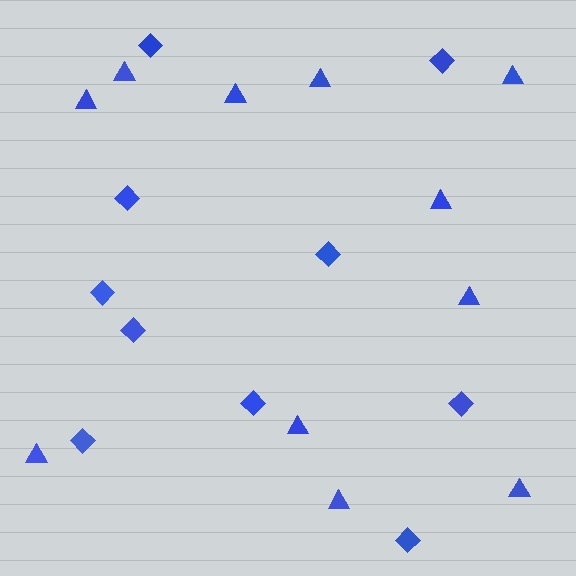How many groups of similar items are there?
There are 2 groups: one group of triangles (11) and one group of diamonds (10).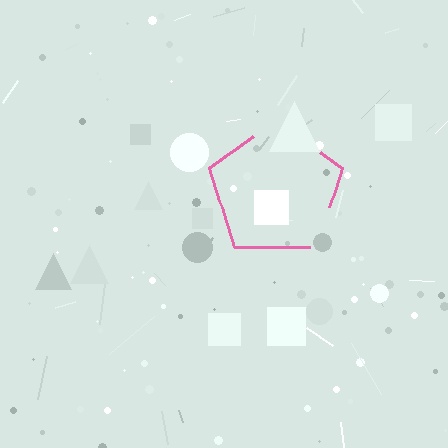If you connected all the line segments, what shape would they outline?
They would outline a pentagon.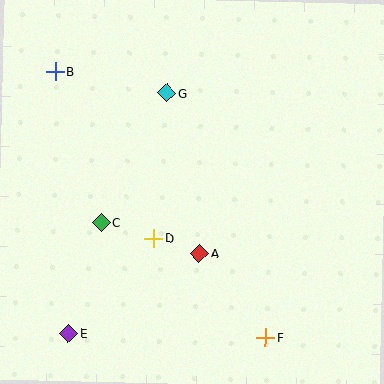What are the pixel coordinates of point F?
Point F is at (265, 337).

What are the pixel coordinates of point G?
Point G is at (167, 93).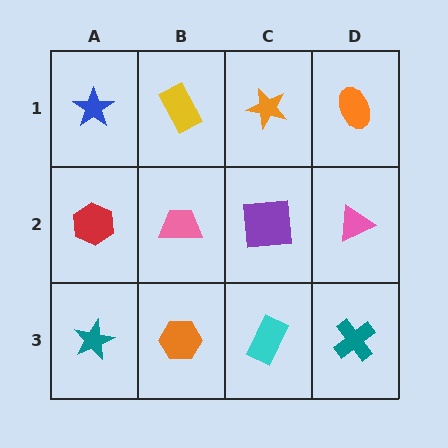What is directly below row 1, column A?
A red hexagon.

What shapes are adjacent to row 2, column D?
An orange ellipse (row 1, column D), a teal cross (row 3, column D), a purple square (row 2, column C).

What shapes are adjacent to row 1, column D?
A pink triangle (row 2, column D), an orange star (row 1, column C).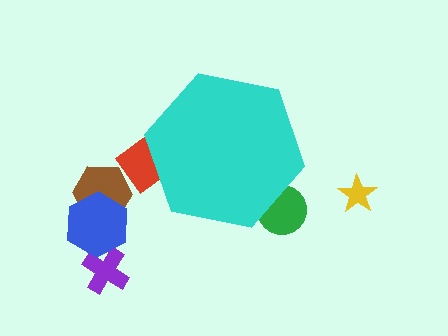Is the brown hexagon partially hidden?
No, the brown hexagon is fully visible.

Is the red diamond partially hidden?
Yes, the red diamond is partially hidden behind the cyan hexagon.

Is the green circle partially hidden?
Yes, the green circle is partially hidden behind the cyan hexagon.